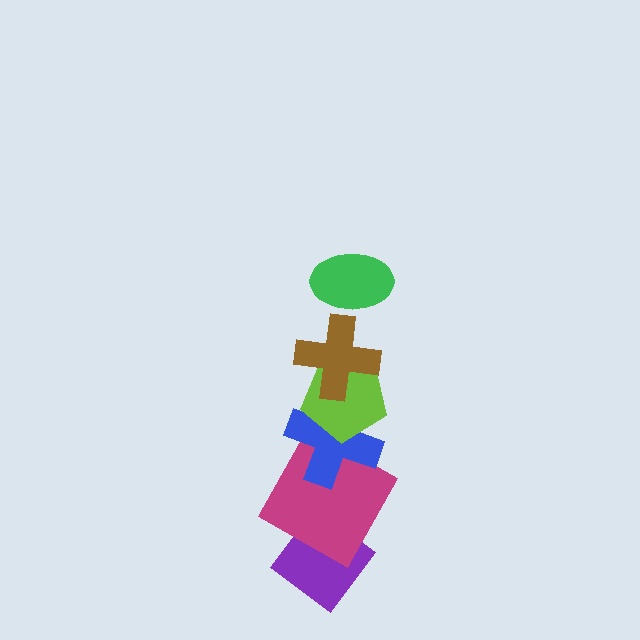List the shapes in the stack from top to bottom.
From top to bottom: the green ellipse, the brown cross, the lime pentagon, the blue cross, the magenta square, the purple diamond.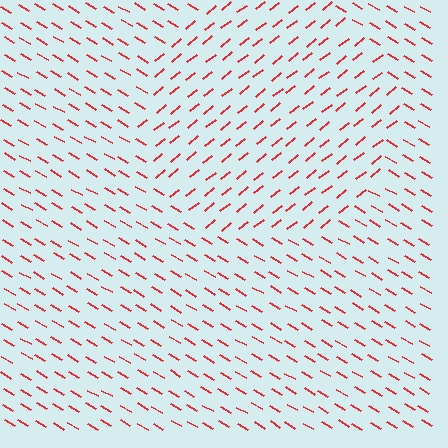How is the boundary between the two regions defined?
The boundary is defined purely by a change in line orientation (approximately 69 degrees difference). All lines are the same color and thickness.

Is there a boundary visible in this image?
Yes, there is a texture boundary formed by a change in line orientation.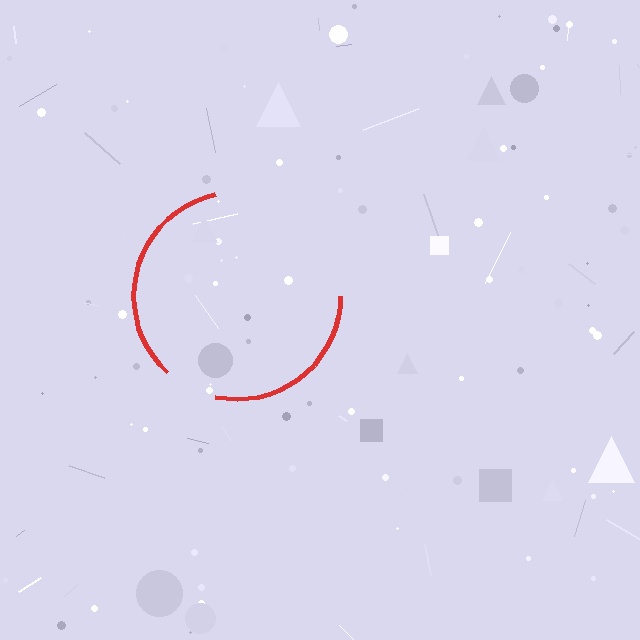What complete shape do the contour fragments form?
The contour fragments form a circle.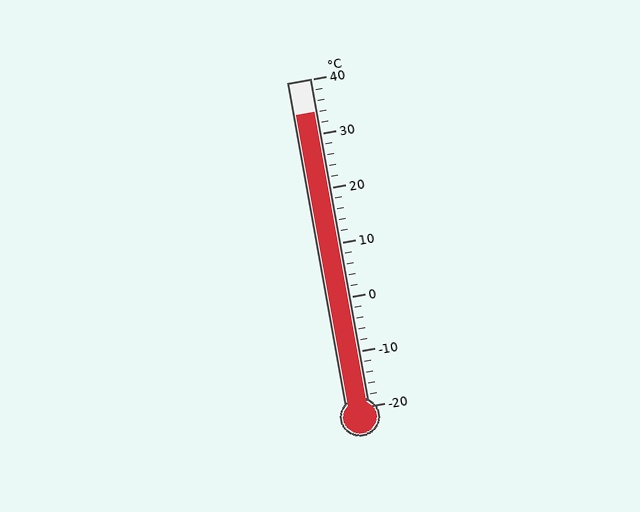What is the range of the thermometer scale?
The thermometer scale ranges from -20°C to 40°C.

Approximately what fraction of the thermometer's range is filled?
The thermometer is filled to approximately 90% of its range.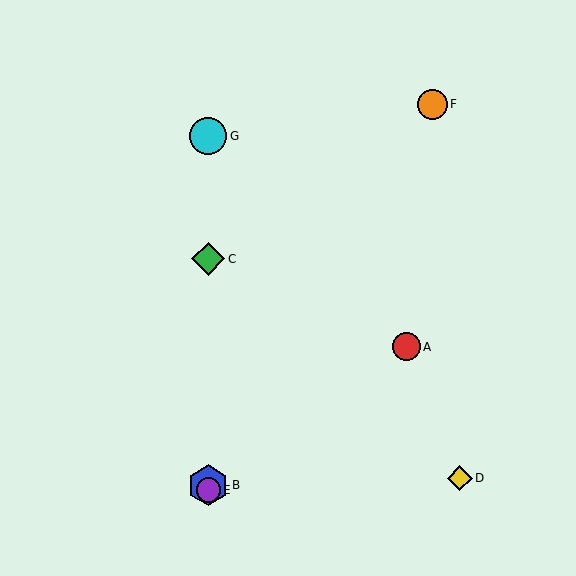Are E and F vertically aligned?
No, E is at x≈208 and F is at x≈432.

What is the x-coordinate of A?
Object A is at x≈406.